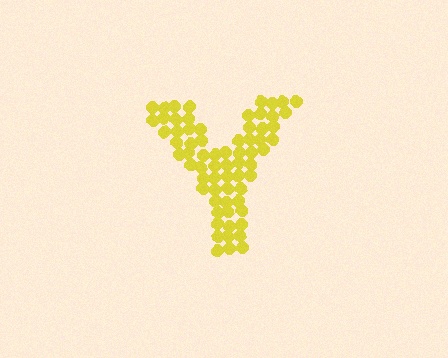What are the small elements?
The small elements are circles.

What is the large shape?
The large shape is the letter Y.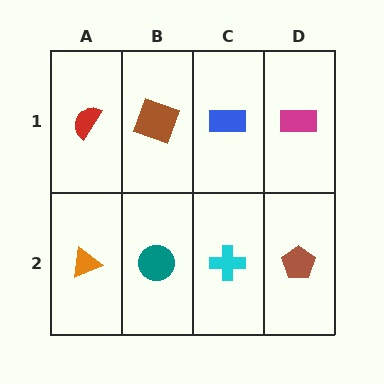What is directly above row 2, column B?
A brown square.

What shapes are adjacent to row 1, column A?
An orange triangle (row 2, column A), a brown square (row 1, column B).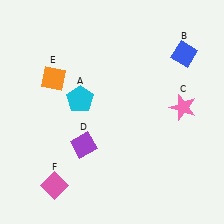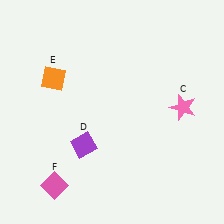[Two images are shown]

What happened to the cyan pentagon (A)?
The cyan pentagon (A) was removed in Image 2. It was in the top-left area of Image 1.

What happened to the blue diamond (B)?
The blue diamond (B) was removed in Image 2. It was in the top-right area of Image 1.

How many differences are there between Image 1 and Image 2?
There are 2 differences between the two images.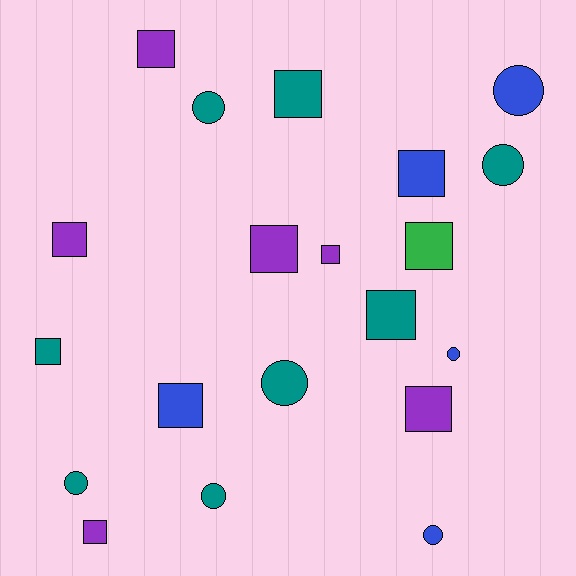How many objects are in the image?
There are 20 objects.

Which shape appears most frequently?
Square, with 12 objects.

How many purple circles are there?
There are no purple circles.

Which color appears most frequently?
Teal, with 8 objects.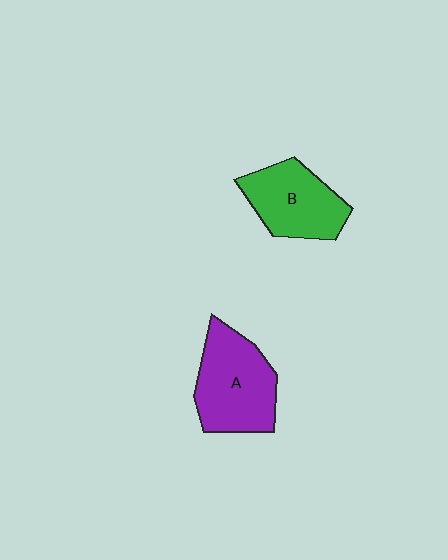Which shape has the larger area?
Shape A (purple).